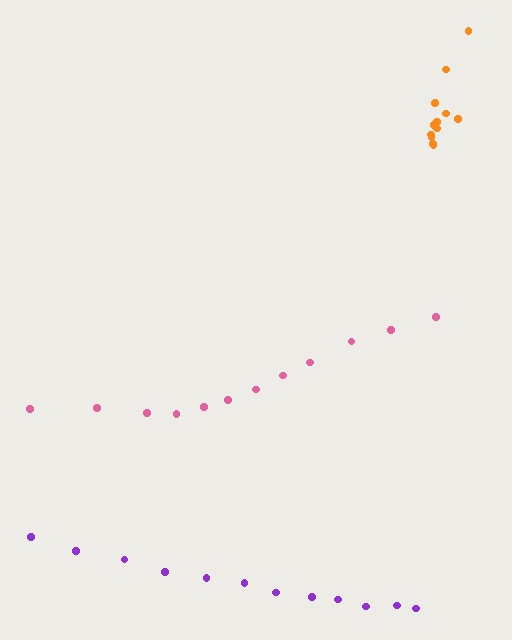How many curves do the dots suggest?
There are 3 distinct paths.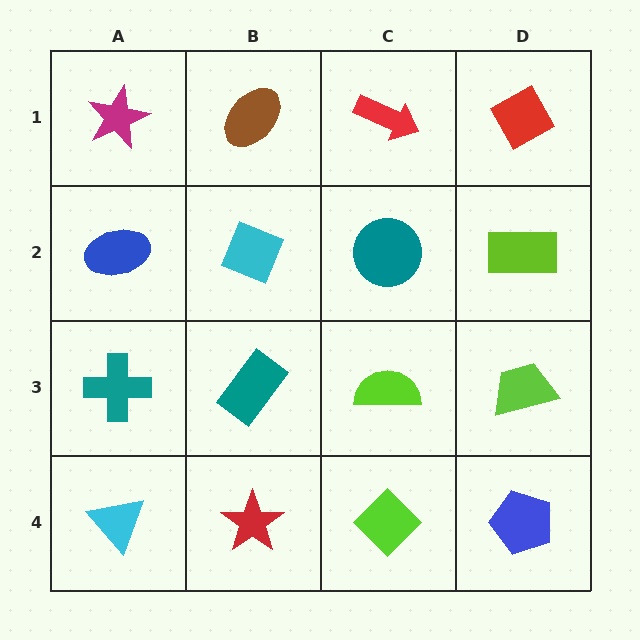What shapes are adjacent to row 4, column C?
A lime semicircle (row 3, column C), a red star (row 4, column B), a blue pentagon (row 4, column D).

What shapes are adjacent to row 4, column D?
A lime trapezoid (row 3, column D), a lime diamond (row 4, column C).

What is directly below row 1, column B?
A cyan diamond.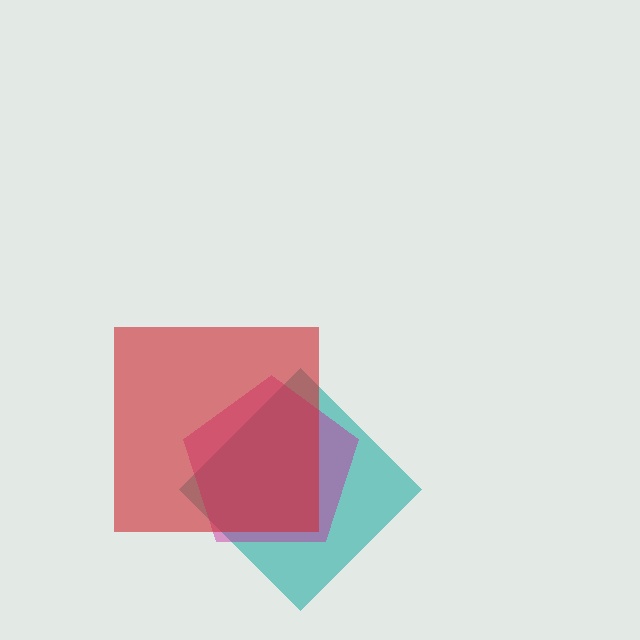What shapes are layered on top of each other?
The layered shapes are: a teal diamond, a magenta pentagon, a red square.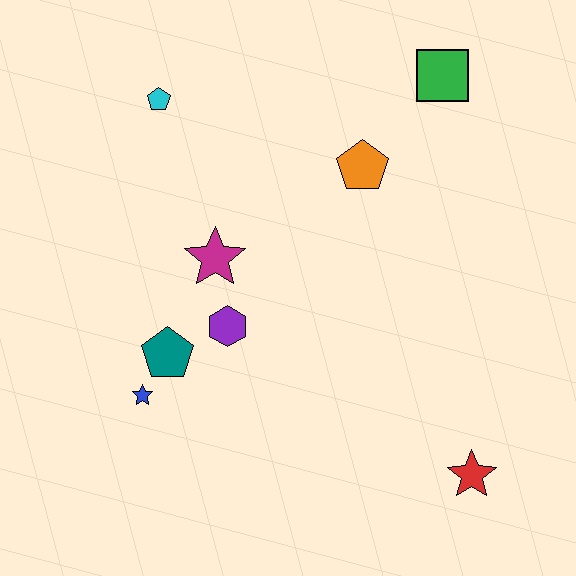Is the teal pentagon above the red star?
Yes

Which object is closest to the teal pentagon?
The blue star is closest to the teal pentagon.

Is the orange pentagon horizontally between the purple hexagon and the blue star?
No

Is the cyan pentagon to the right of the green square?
No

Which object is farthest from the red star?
The cyan pentagon is farthest from the red star.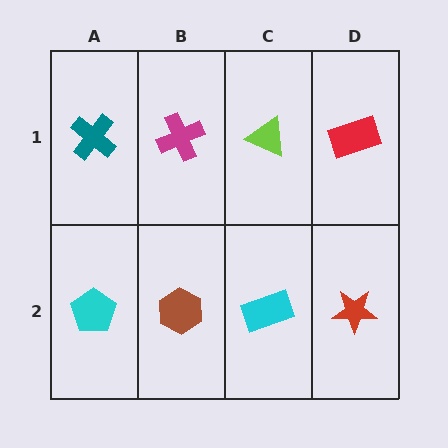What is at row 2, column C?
A cyan rectangle.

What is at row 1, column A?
A teal cross.